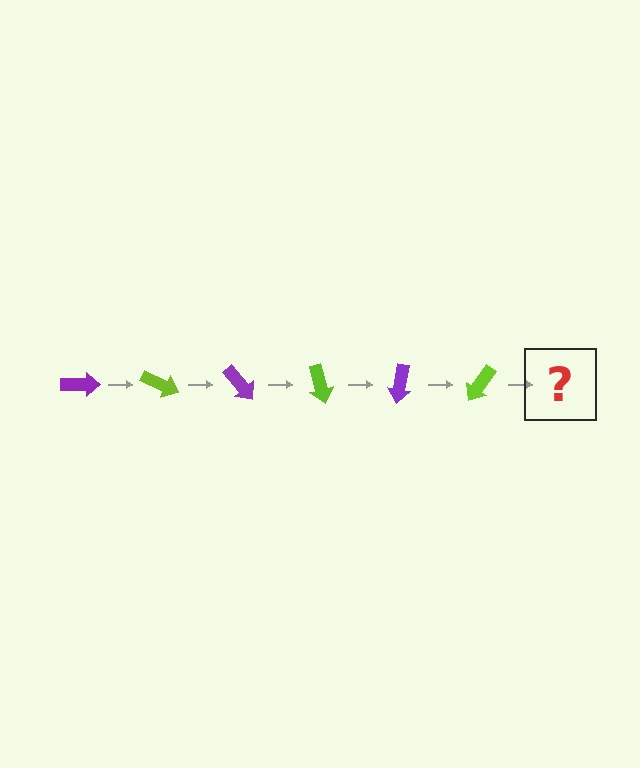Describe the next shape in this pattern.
It should be a purple arrow, rotated 150 degrees from the start.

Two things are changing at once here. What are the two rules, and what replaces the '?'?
The two rules are that it rotates 25 degrees each step and the color cycles through purple and lime. The '?' should be a purple arrow, rotated 150 degrees from the start.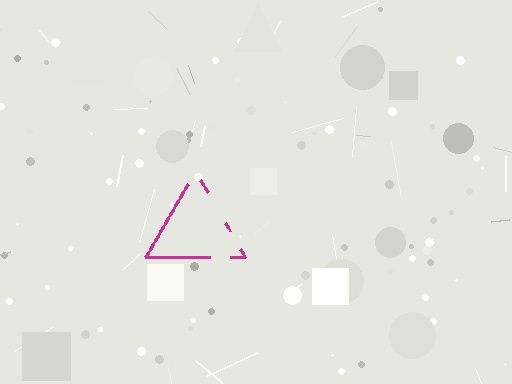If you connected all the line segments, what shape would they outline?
They would outline a triangle.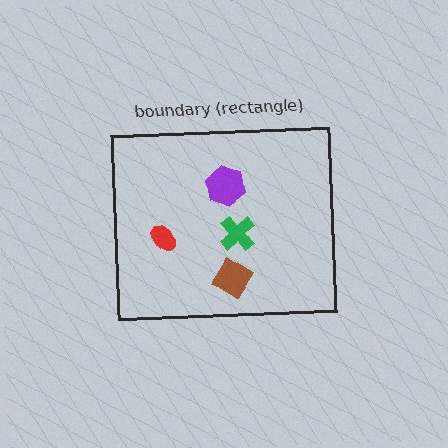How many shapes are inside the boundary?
4 inside, 0 outside.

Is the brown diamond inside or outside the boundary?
Inside.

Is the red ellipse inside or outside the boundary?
Inside.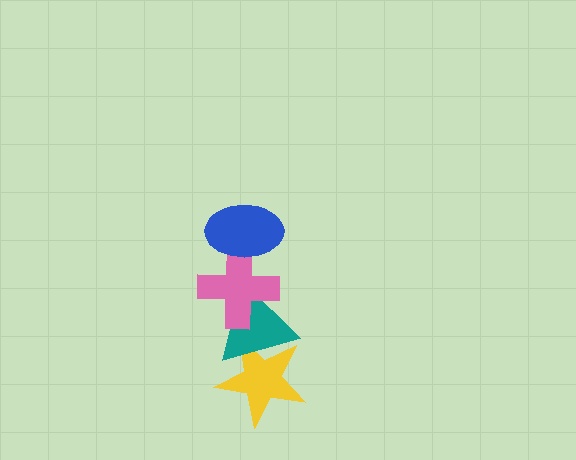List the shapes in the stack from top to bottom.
From top to bottom: the blue ellipse, the pink cross, the teal triangle, the yellow star.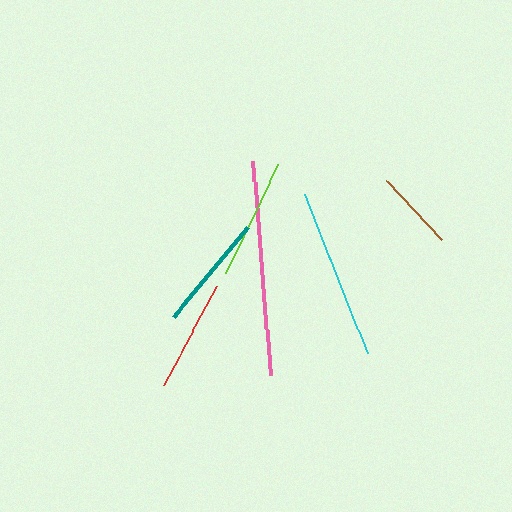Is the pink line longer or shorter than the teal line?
The pink line is longer than the teal line.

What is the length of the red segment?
The red segment is approximately 112 pixels long.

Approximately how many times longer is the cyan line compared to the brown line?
The cyan line is approximately 2.1 times the length of the brown line.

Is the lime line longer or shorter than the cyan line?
The cyan line is longer than the lime line.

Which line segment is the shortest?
The brown line is the shortest at approximately 81 pixels.